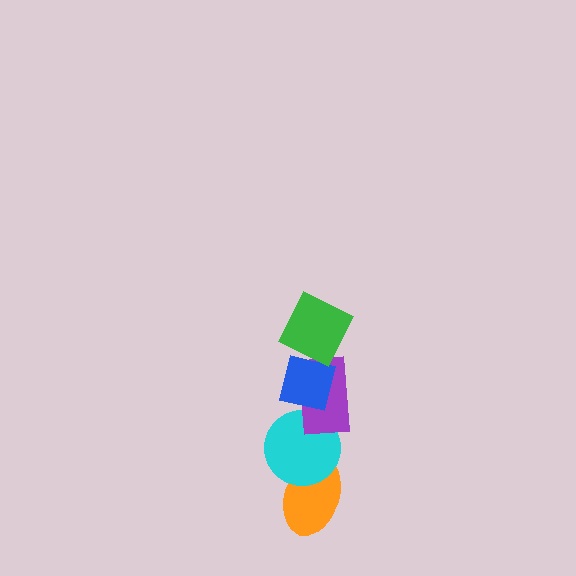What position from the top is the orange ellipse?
The orange ellipse is 5th from the top.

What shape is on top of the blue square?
The green square is on top of the blue square.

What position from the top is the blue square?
The blue square is 2nd from the top.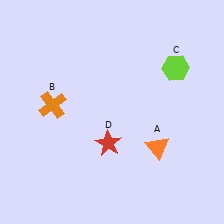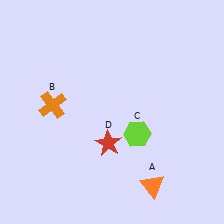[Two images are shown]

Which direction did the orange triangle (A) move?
The orange triangle (A) moved down.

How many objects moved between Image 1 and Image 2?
2 objects moved between the two images.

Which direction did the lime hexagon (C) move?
The lime hexagon (C) moved down.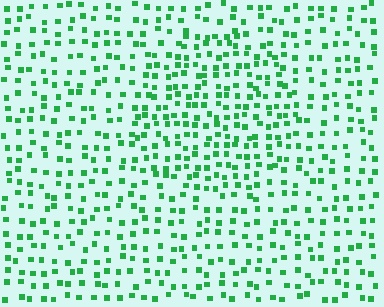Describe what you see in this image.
The image contains small green elements arranged at two different densities. A circle-shaped region is visible where the elements are more densely packed than the surrounding area.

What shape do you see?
I see a circle.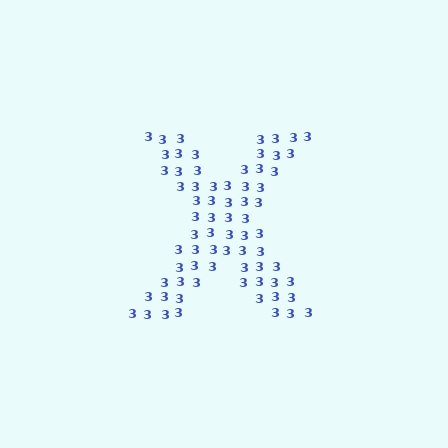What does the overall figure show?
The overall figure shows the letter X.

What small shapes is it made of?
It is made of small digit 3's.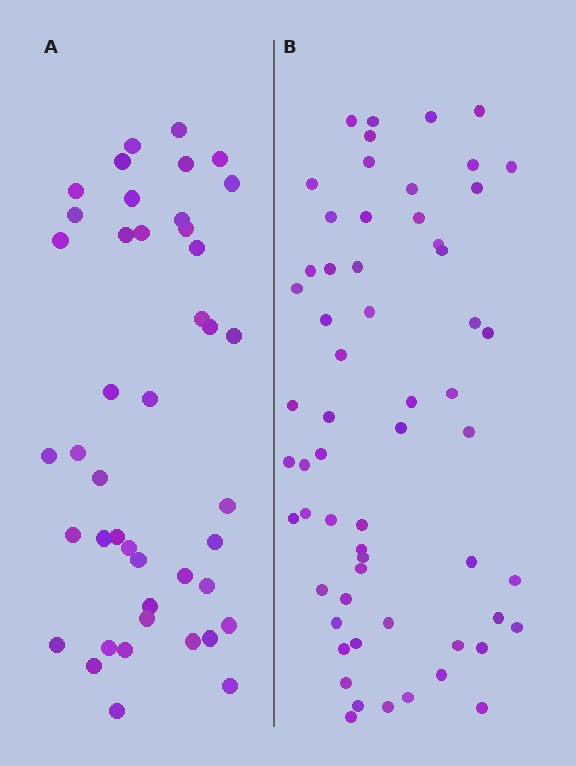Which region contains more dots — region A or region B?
Region B (the right region) has more dots.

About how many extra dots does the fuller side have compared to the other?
Region B has approximately 15 more dots than region A.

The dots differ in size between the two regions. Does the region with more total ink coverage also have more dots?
No. Region A has more total ink coverage because its dots are larger, but region B actually contains more individual dots. Total area can be misleading — the number of items is what matters here.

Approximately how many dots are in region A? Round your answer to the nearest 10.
About 40 dots. (The exact count is 43, which rounds to 40.)